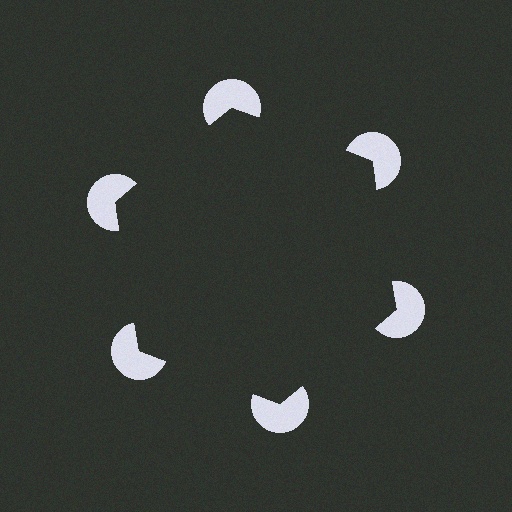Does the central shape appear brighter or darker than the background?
It typically appears slightly darker than the background, even though no actual brightness change is drawn.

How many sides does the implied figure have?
6 sides.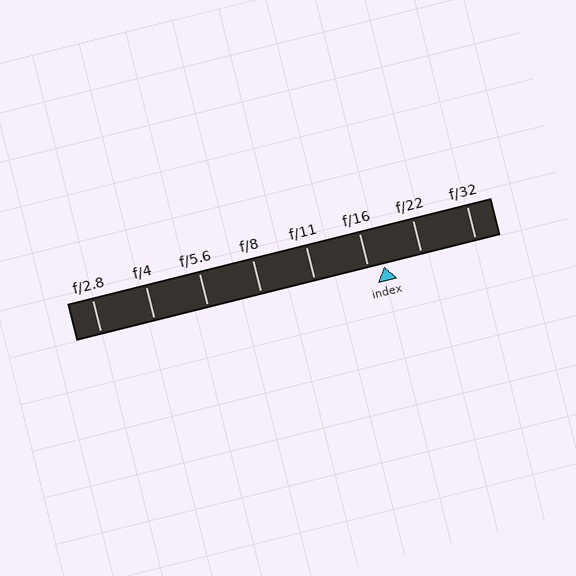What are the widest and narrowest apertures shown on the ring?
The widest aperture shown is f/2.8 and the narrowest is f/32.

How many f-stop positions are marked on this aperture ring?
There are 8 f-stop positions marked.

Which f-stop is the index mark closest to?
The index mark is closest to f/16.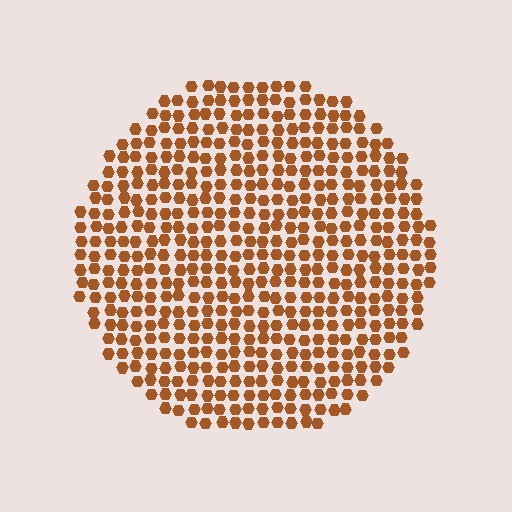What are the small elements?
The small elements are hexagons.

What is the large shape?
The large shape is a circle.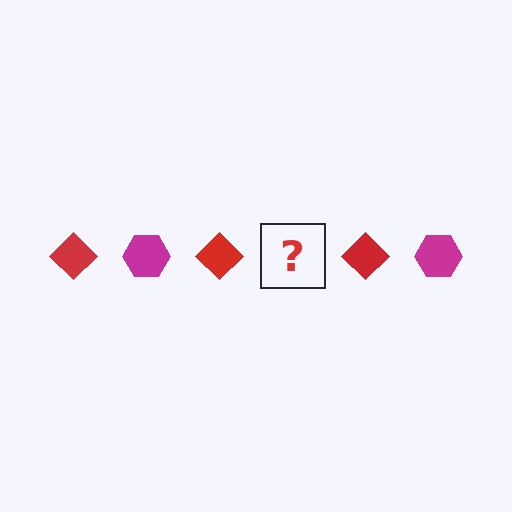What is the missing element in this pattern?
The missing element is a magenta hexagon.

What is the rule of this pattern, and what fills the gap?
The rule is that the pattern alternates between red diamond and magenta hexagon. The gap should be filled with a magenta hexagon.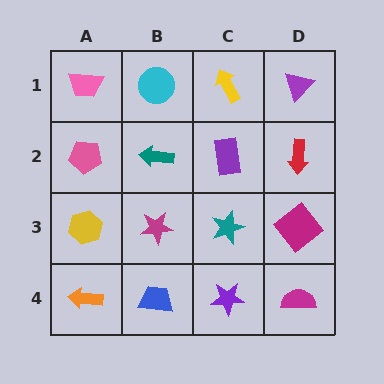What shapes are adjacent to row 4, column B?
A magenta star (row 3, column B), an orange arrow (row 4, column A), a purple star (row 4, column C).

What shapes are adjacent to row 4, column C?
A teal star (row 3, column C), a blue trapezoid (row 4, column B), a magenta semicircle (row 4, column D).